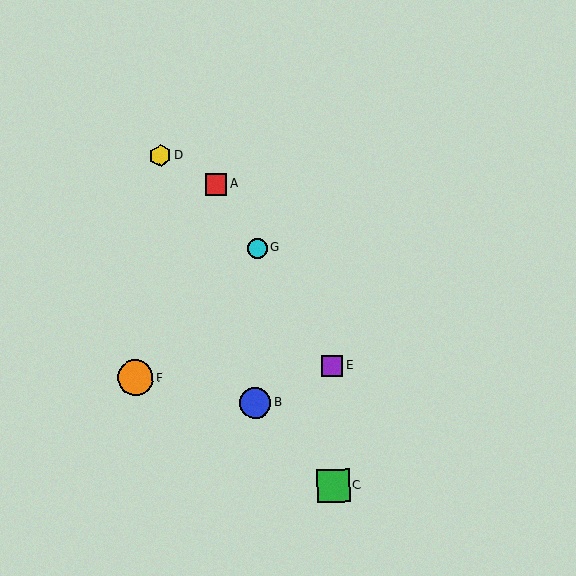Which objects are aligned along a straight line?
Objects A, E, G are aligned along a straight line.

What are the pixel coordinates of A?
Object A is at (216, 184).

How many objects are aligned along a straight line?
3 objects (A, E, G) are aligned along a straight line.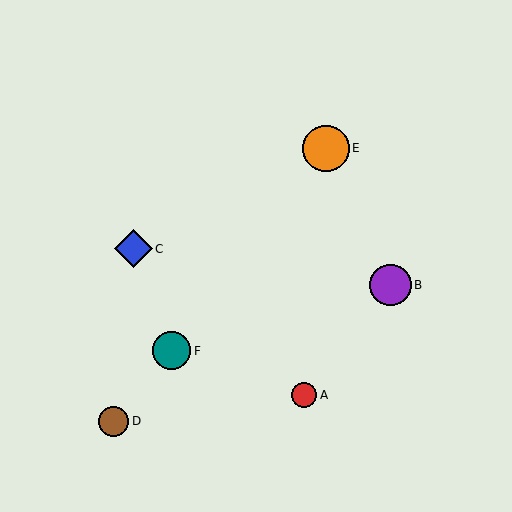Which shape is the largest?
The orange circle (labeled E) is the largest.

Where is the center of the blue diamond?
The center of the blue diamond is at (133, 249).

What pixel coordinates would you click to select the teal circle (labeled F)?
Click at (172, 351) to select the teal circle F.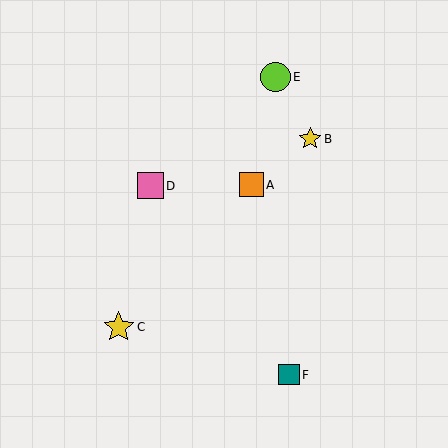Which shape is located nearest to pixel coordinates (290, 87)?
The lime circle (labeled E) at (276, 77) is nearest to that location.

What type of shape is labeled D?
Shape D is a pink square.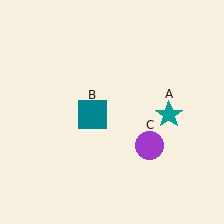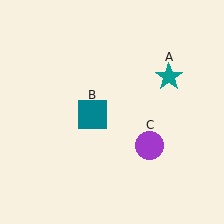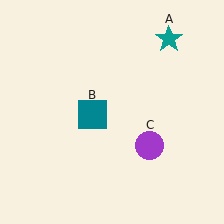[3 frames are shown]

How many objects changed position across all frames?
1 object changed position: teal star (object A).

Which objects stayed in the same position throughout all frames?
Teal square (object B) and purple circle (object C) remained stationary.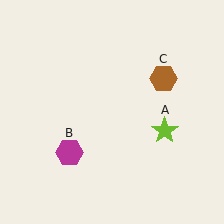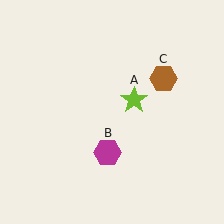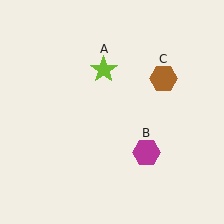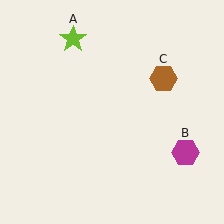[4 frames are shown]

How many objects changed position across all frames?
2 objects changed position: lime star (object A), magenta hexagon (object B).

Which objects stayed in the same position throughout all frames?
Brown hexagon (object C) remained stationary.